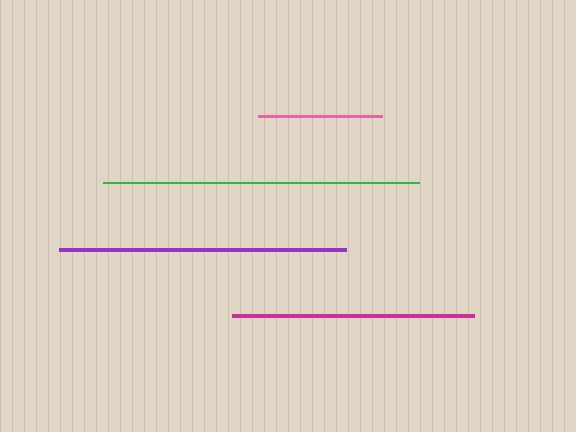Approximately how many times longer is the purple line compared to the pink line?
The purple line is approximately 2.3 times the length of the pink line.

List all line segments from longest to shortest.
From longest to shortest: green, purple, magenta, pink.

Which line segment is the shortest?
The pink line is the shortest at approximately 124 pixels.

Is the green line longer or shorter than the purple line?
The green line is longer than the purple line.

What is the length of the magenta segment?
The magenta segment is approximately 242 pixels long.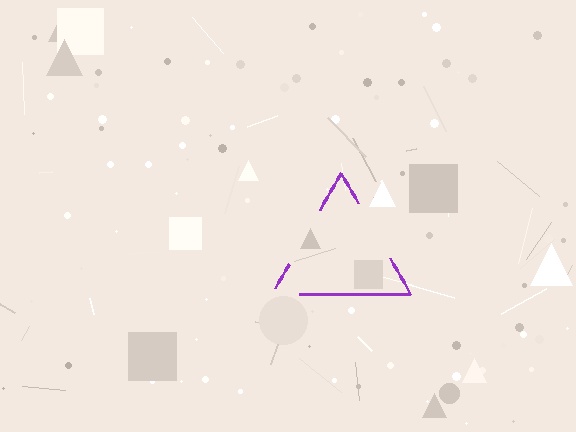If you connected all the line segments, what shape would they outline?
They would outline a triangle.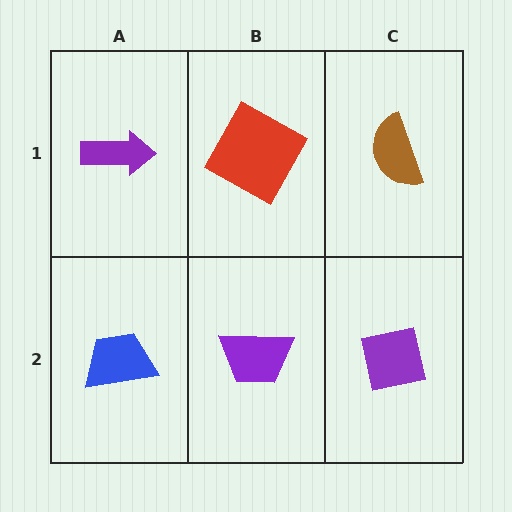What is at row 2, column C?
A purple square.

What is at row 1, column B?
A red square.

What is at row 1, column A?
A purple arrow.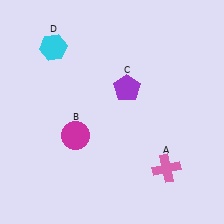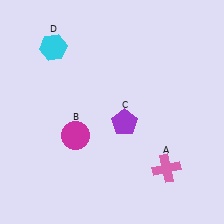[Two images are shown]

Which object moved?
The purple pentagon (C) moved down.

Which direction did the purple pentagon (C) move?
The purple pentagon (C) moved down.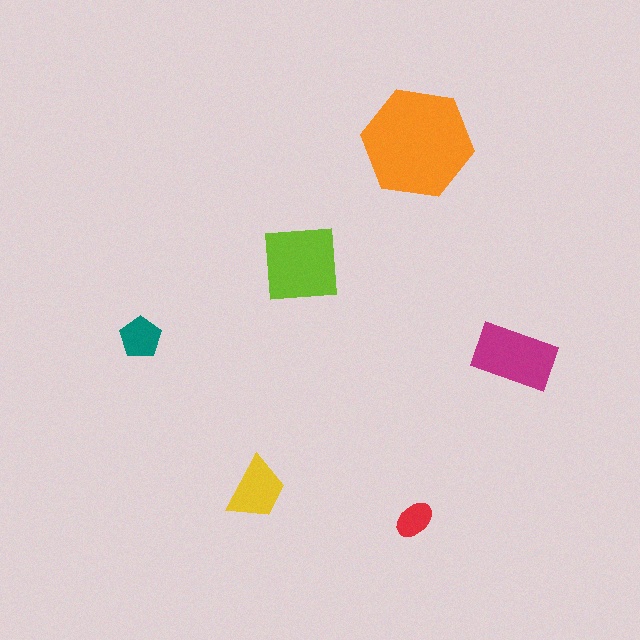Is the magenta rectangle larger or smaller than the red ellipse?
Larger.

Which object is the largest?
The orange hexagon.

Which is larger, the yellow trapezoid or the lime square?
The lime square.